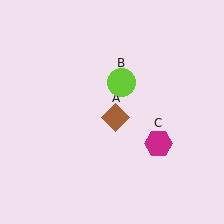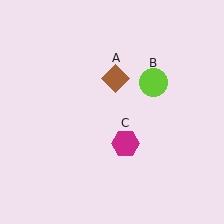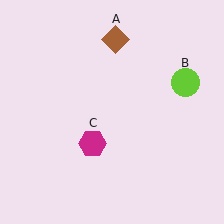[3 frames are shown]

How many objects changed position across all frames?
3 objects changed position: brown diamond (object A), lime circle (object B), magenta hexagon (object C).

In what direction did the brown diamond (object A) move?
The brown diamond (object A) moved up.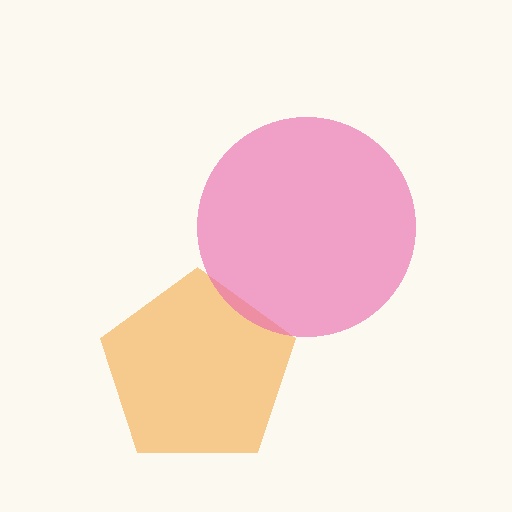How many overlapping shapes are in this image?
There are 2 overlapping shapes in the image.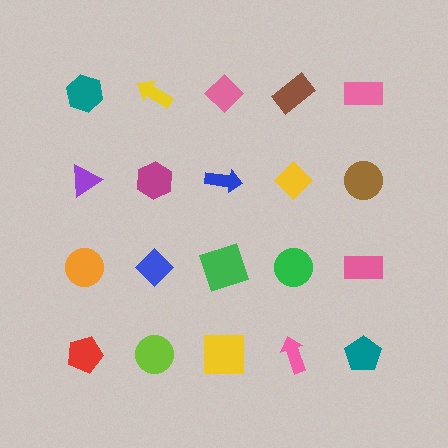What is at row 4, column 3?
A yellow square.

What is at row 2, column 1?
A purple triangle.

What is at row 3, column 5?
A pink rectangle.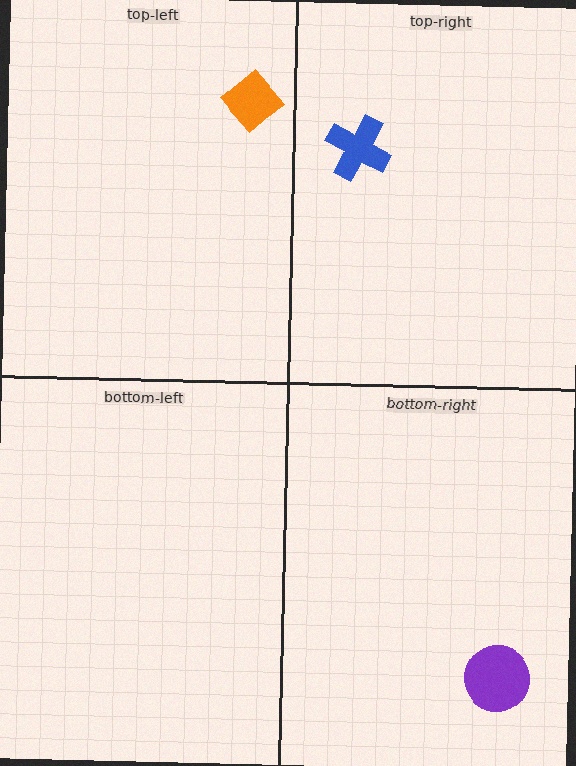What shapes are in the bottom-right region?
The purple circle.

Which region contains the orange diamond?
The top-left region.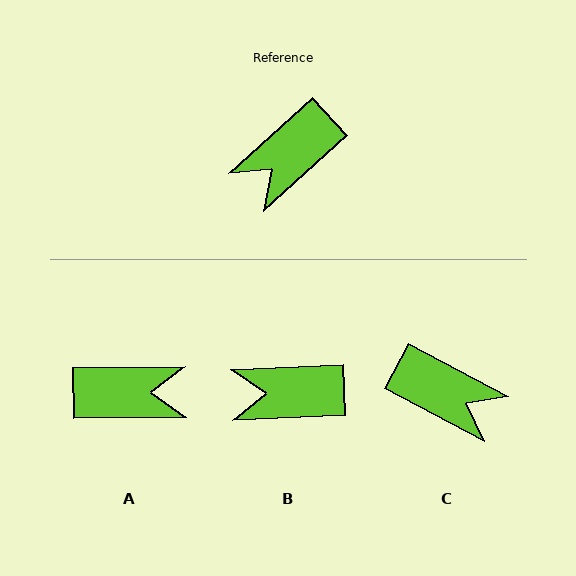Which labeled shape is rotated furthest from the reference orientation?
A, about 138 degrees away.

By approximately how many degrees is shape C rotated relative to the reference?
Approximately 110 degrees counter-clockwise.